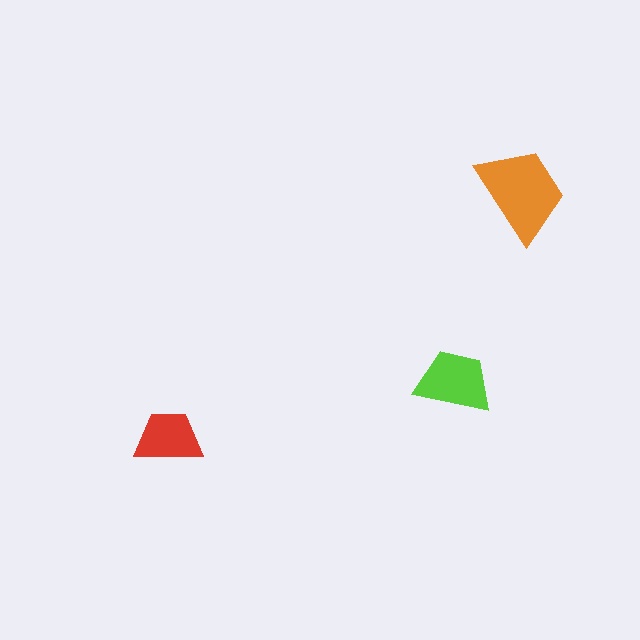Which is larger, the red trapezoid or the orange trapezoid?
The orange one.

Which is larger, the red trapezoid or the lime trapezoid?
The lime one.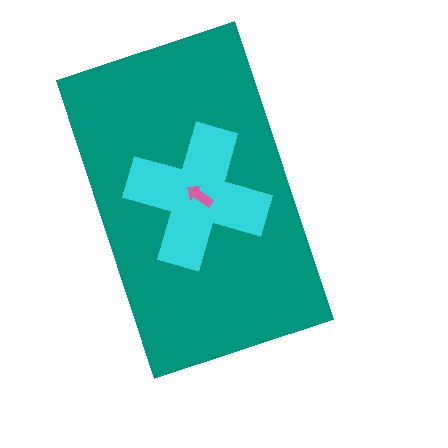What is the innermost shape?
The pink arrow.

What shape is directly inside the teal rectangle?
The cyan cross.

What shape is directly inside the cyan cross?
The pink arrow.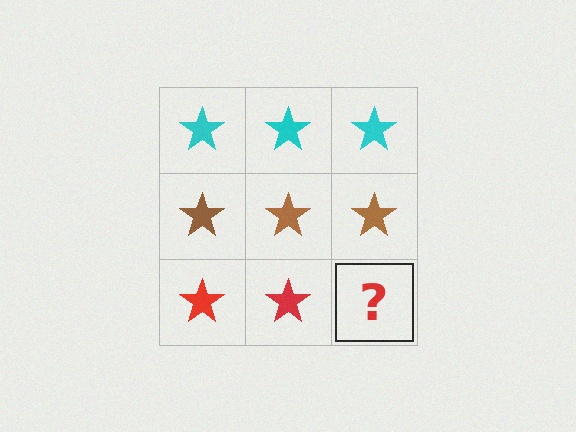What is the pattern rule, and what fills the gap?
The rule is that each row has a consistent color. The gap should be filled with a red star.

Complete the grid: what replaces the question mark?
The question mark should be replaced with a red star.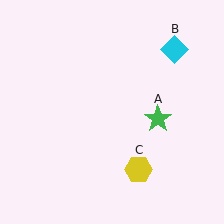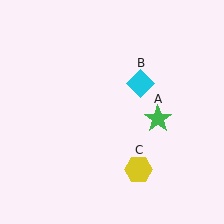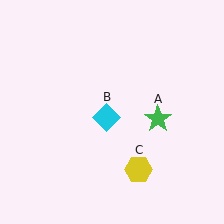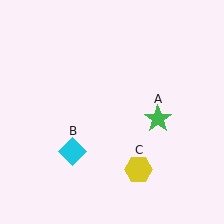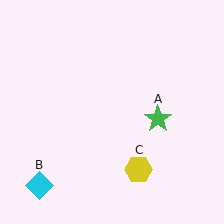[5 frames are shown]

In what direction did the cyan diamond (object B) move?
The cyan diamond (object B) moved down and to the left.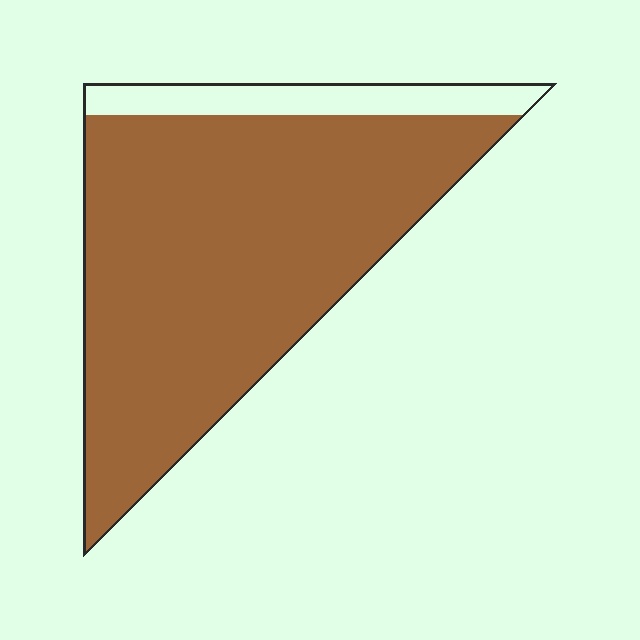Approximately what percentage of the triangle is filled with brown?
Approximately 85%.